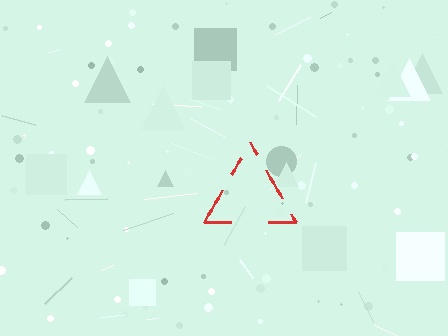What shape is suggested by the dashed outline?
The dashed outline suggests a triangle.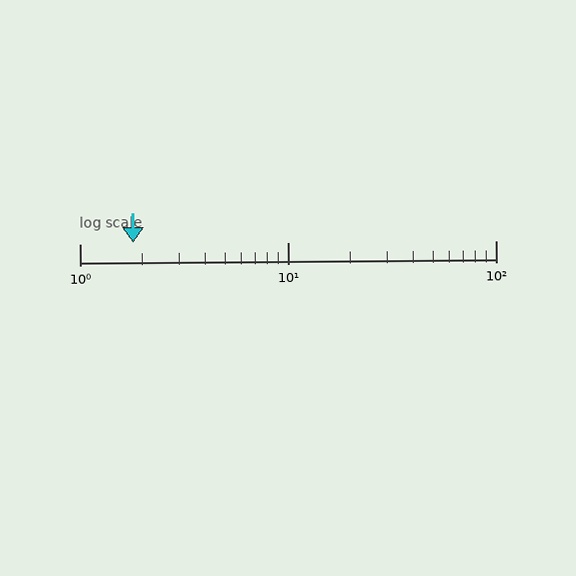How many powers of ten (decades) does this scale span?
The scale spans 2 decades, from 1 to 100.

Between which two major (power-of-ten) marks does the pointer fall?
The pointer is between 1 and 10.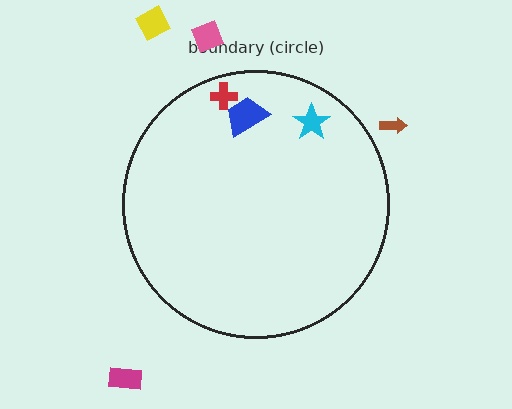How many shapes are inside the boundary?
3 inside, 4 outside.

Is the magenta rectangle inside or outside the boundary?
Outside.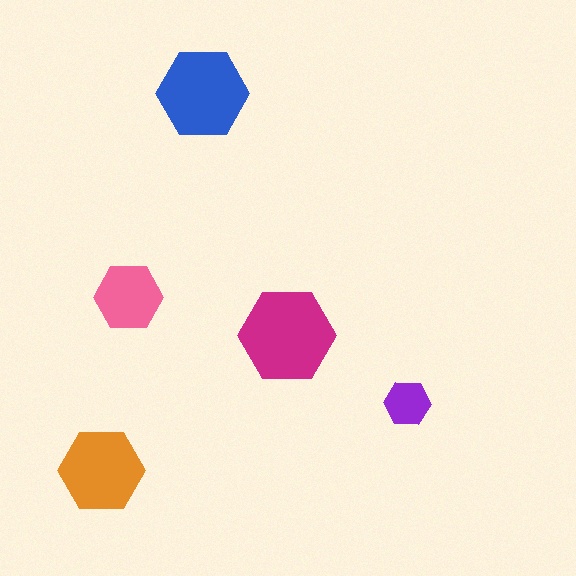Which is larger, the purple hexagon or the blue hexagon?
The blue one.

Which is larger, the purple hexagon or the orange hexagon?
The orange one.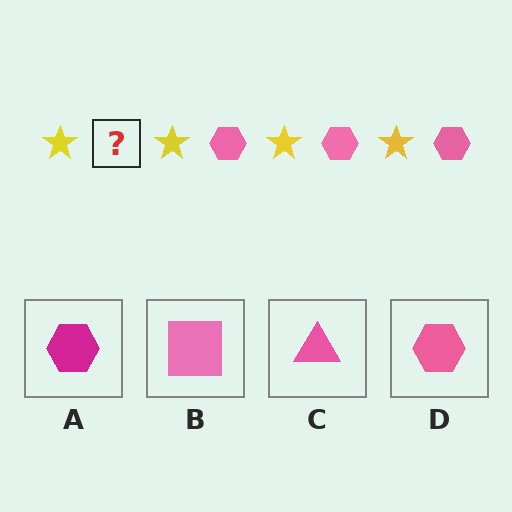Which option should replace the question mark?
Option D.